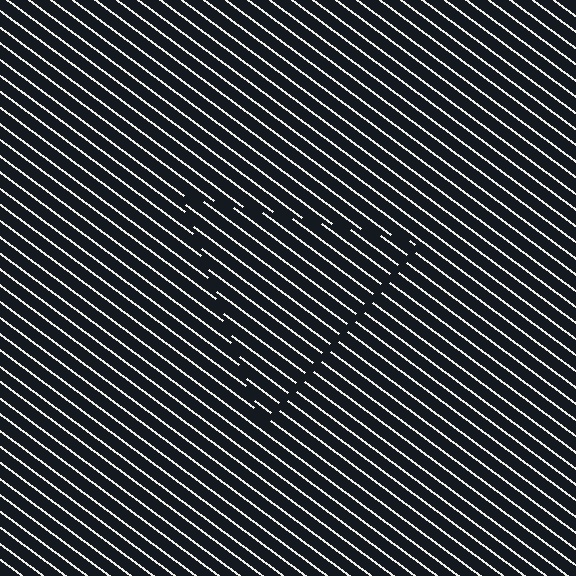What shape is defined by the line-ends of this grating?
An illusory triangle. The interior of the shape contains the same grating, shifted by half a period — the contour is defined by the phase discontinuity where line-ends from the inner and outer gratings abut.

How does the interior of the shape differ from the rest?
The interior of the shape contains the same grating, shifted by half a period — the contour is defined by the phase discontinuity where line-ends from the inner and outer gratings abut.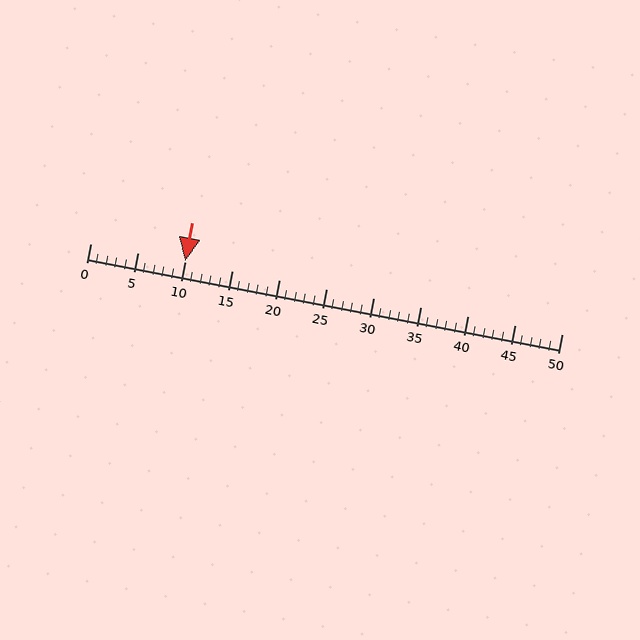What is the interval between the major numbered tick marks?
The major tick marks are spaced 5 units apart.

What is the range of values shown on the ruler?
The ruler shows values from 0 to 50.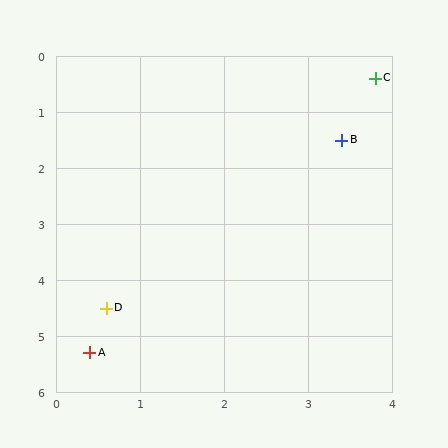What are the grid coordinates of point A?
Point A is at approximately (0.4, 5.3).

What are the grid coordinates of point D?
Point D is at approximately (0.6, 4.5).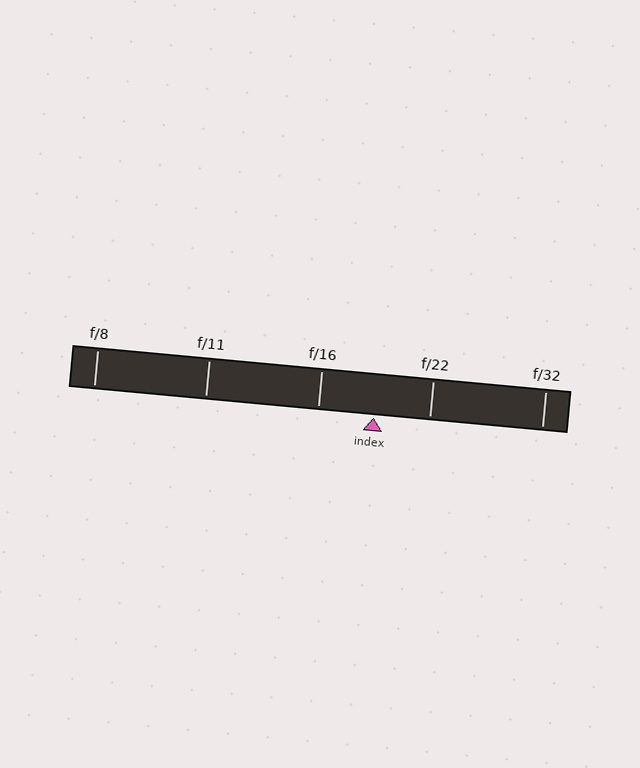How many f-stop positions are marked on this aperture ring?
There are 5 f-stop positions marked.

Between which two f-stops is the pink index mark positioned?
The index mark is between f/16 and f/22.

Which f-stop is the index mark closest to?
The index mark is closest to f/22.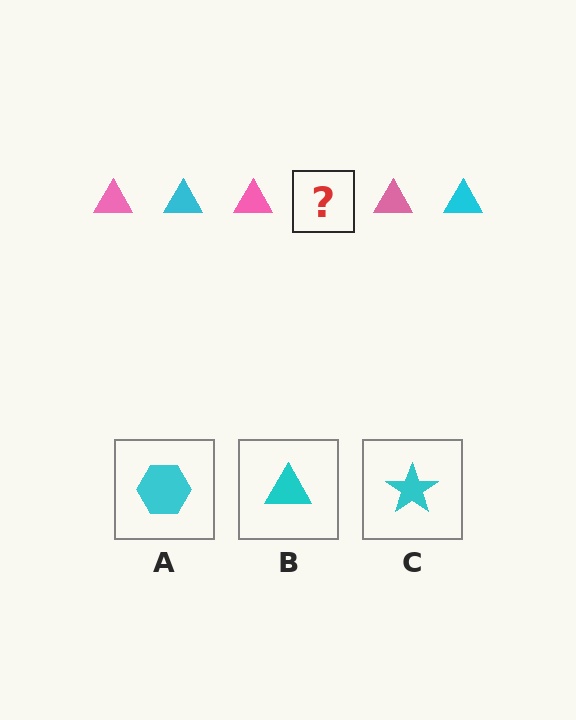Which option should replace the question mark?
Option B.